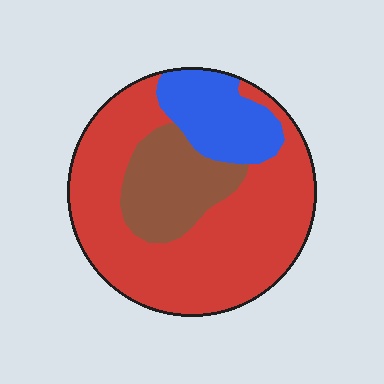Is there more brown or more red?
Red.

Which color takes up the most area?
Red, at roughly 65%.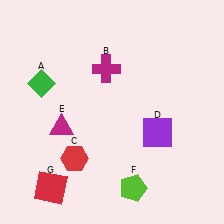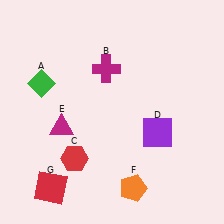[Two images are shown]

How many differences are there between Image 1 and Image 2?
There is 1 difference between the two images.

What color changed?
The pentagon (F) changed from lime in Image 1 to orange in Image 2.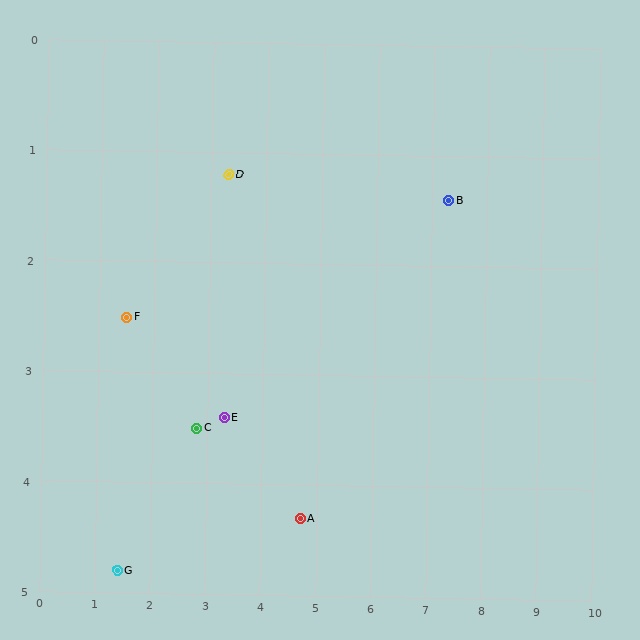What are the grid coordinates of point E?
Point E is at approximately (3.3, 3.4).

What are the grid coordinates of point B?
Point B is at approximately (7.3, 1.4).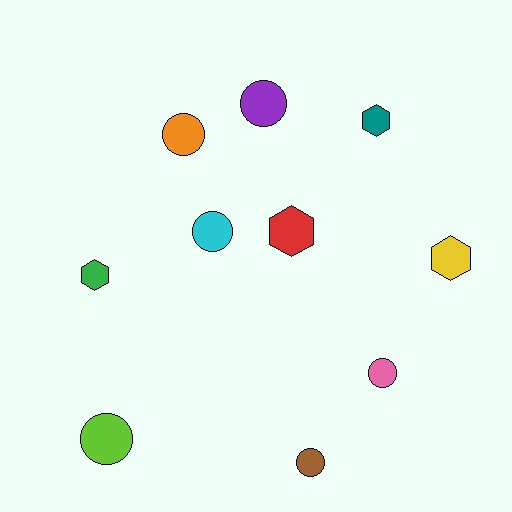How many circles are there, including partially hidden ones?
There are 6 circles.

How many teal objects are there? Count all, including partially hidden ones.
There is 1 teal object.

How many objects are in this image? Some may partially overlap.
There are 10 objects.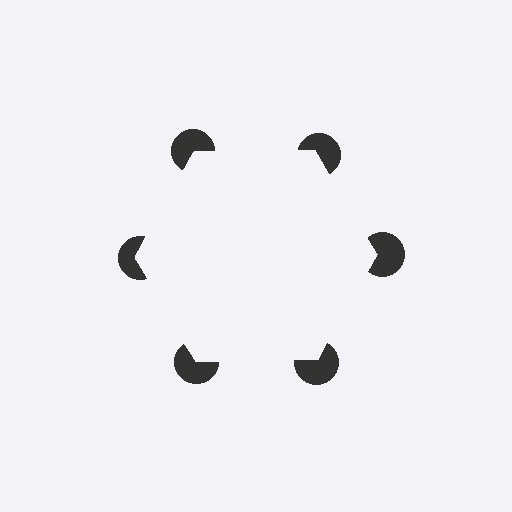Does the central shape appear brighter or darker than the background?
It typically appears slightly brighter than the background, even though no actual brightness change is drawn.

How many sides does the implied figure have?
6 sides.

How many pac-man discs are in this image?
There are 6 — one at each vertex of the illusory hexagon.